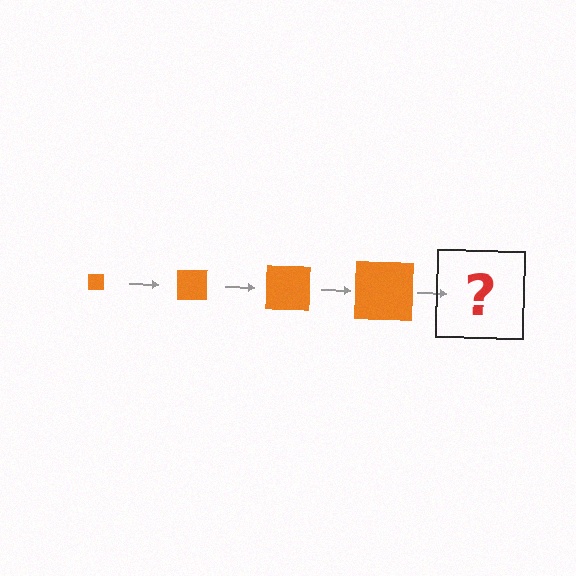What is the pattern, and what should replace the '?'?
The pattern is that the square gets progressively larger each step. The '?' should be an orange square, larger than the previous one.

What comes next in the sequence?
The next element should be an orange square, larger than the previous one.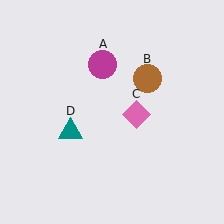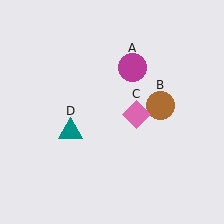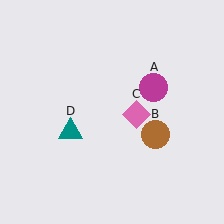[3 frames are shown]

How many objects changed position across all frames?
2 objects changed position: magenta circle (object A), brown circle (object B).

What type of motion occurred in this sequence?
The magenta circle (object A), brown circle (object B) rotated clockwise around the center of the scene.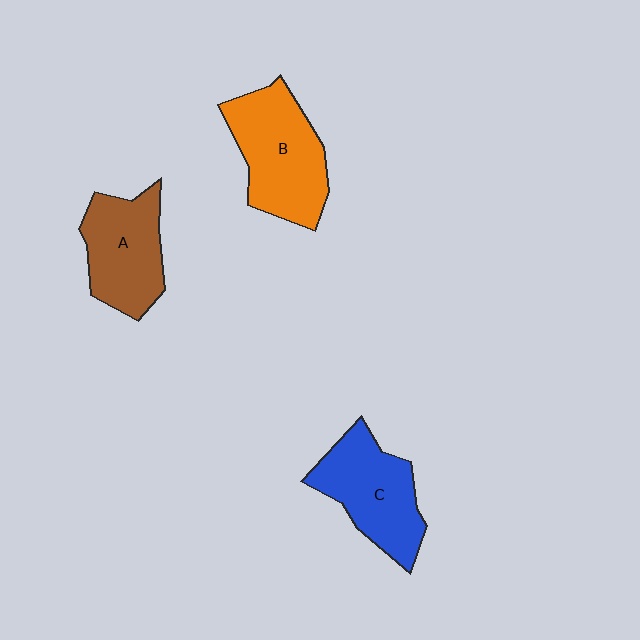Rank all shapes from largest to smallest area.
From largest to smallest: B (orange), C (blue), A (brown).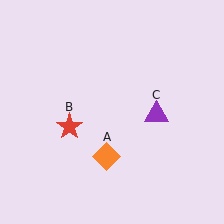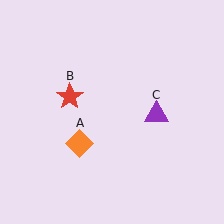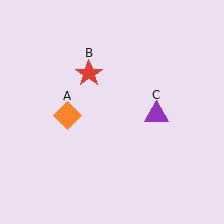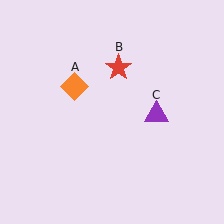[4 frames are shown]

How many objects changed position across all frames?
2 objects changed position: orange diamond (object A), red star (object B).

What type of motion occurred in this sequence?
The orange diamond (object A), red star (object B) rotated clockwise around the center of the scene.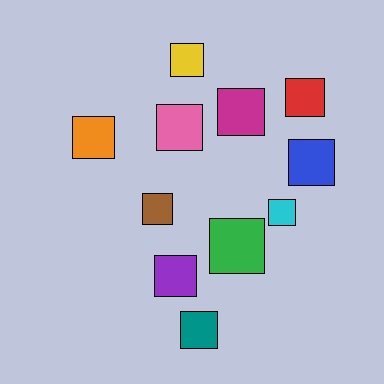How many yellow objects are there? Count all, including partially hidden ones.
There is 1 yellow object.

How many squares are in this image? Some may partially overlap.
There are 11 squares.